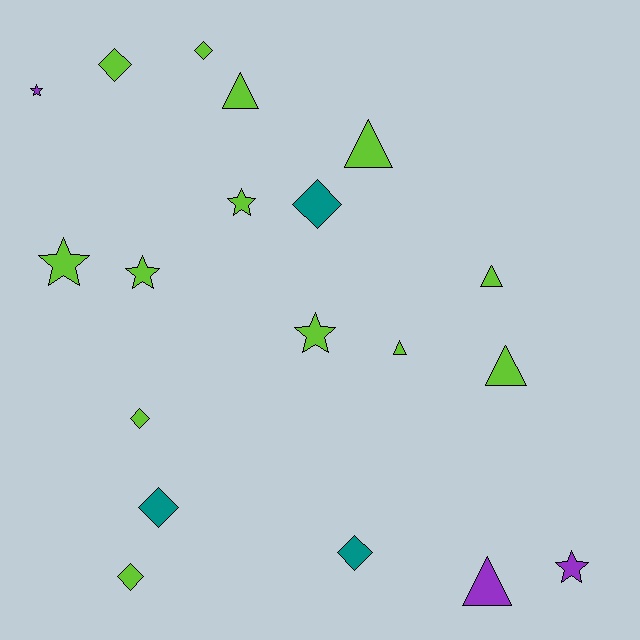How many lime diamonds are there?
There are 4 lime diamonds.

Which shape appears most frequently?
Diamond, with 7 objects.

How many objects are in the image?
There are 19 objects.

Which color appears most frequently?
Lime, with 13 objects.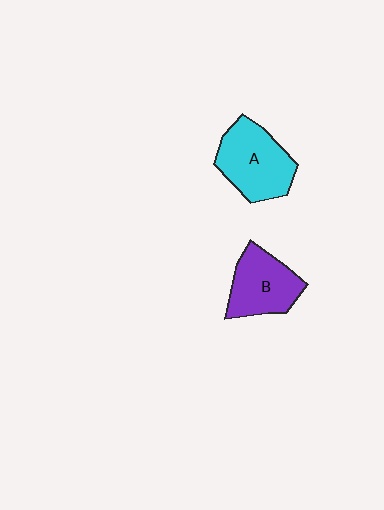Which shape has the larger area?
Shape A (cyan).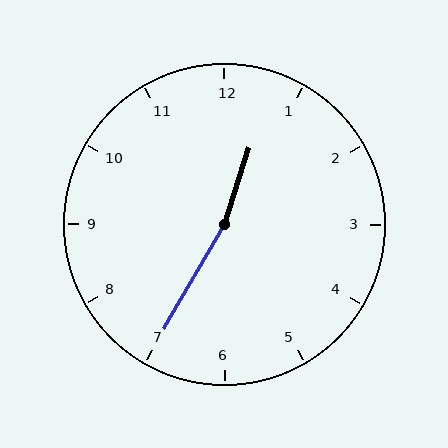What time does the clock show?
12:35.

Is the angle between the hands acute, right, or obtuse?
It is obtuse.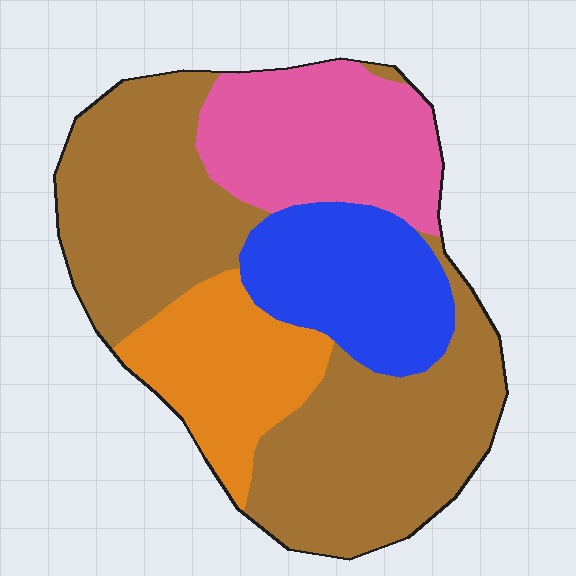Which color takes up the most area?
Brown, at roughly 50%.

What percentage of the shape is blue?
Blue takes up about one sixth (1/6) of the shape.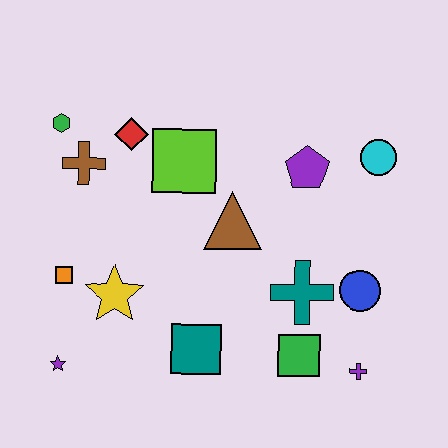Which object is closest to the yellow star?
The orange square is closest to the yellow star.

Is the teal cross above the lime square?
No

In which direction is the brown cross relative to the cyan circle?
The brown cross is to the left of the cyan circle.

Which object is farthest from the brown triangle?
The purple star is farthest from the brown triangle.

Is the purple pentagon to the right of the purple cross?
No